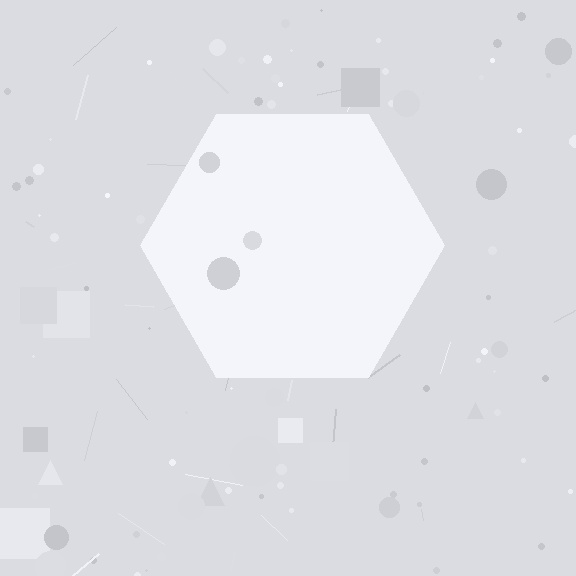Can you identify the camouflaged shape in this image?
The camouflaged shape is a hexagon.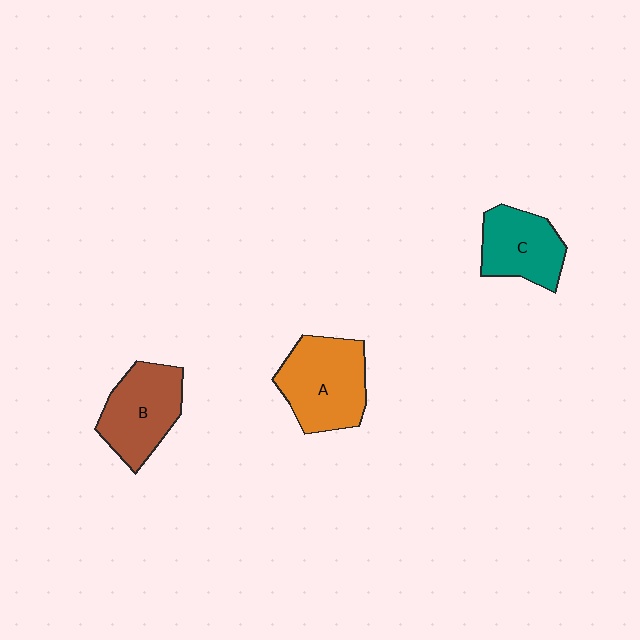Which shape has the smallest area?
Shape C (teal).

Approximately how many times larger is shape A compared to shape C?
Approximately 1.3 times.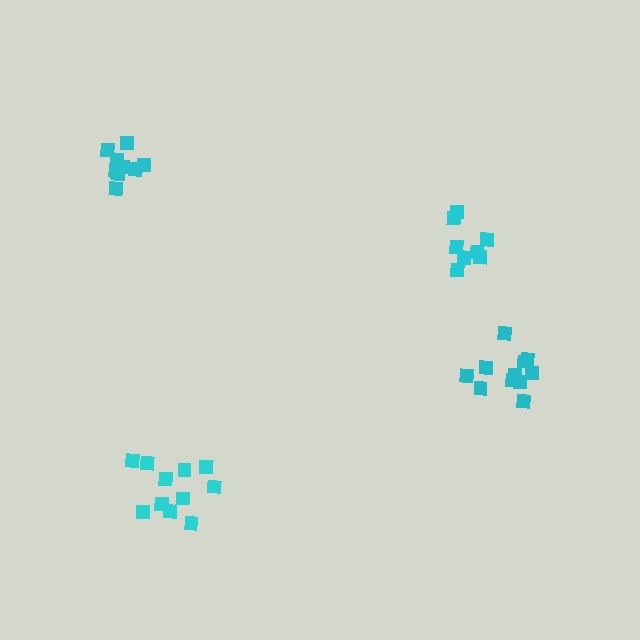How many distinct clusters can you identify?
There are 4 distinct clusters.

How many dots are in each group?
Group 1: 11 dots, Group 2: 11 dots, Group 3: 10 dots, Group 4: 8 dots (40 total).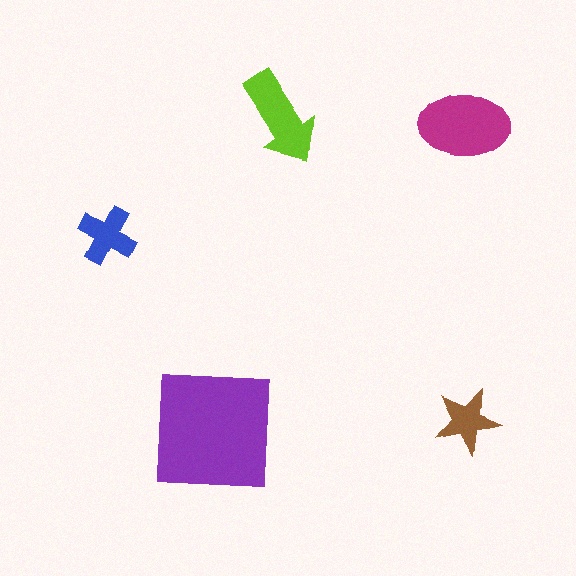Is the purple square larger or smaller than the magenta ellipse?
Larger.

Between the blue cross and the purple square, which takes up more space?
The purple square.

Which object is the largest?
The purple square.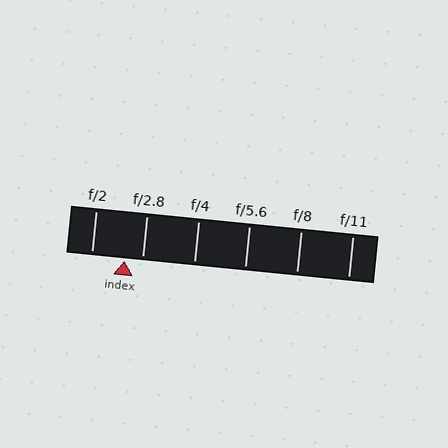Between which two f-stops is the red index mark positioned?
The index mark is between f/2 and f/2.8.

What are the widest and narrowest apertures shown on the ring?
The widest aperture shown is f/2 and the narrowest is f/11.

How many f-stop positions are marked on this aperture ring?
There are 6 f-stop positions marked.